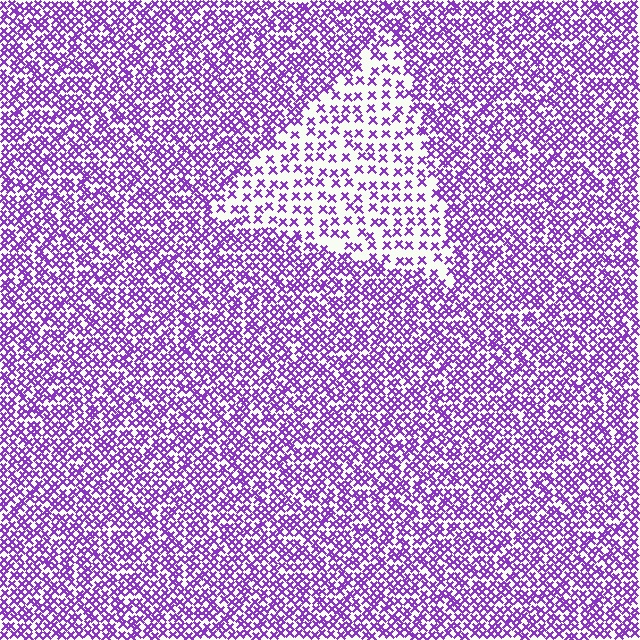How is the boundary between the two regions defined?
The boundary is defined by a change in element density (approximately 2.3x ratio). All elements are the same color, size, and shape.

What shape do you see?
I see a triangle.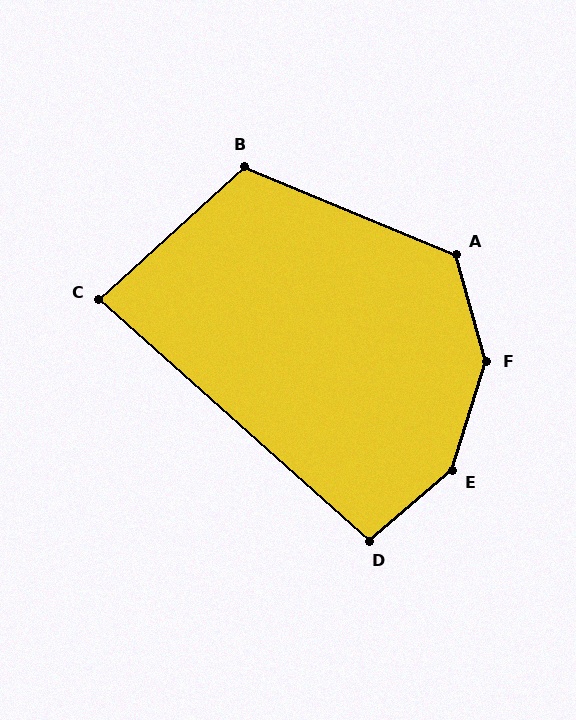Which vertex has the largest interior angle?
E, at approximately 147 degrees.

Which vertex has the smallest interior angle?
C, at approximately 84 degrees.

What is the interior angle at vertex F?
Approximately 147 degrees (obtuse).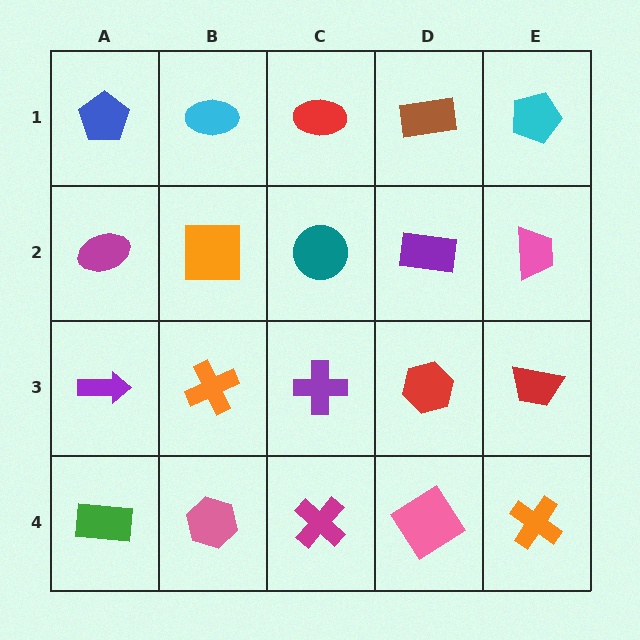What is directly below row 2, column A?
A purple arrow.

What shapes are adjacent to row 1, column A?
A magenta ellipse (row 2, column A), a cyan ellipse (row 1, column B).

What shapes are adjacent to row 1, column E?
A pink trapezoid (row 2, column E), a brown rectangle (row 1, column D).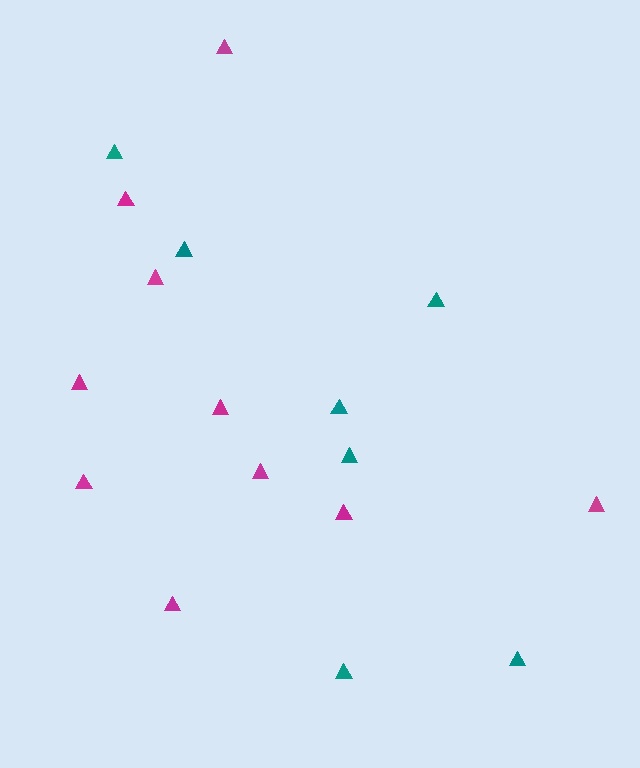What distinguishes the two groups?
There are 2 groups: one group of magenta triangles (10) and one group of teal triangles (7).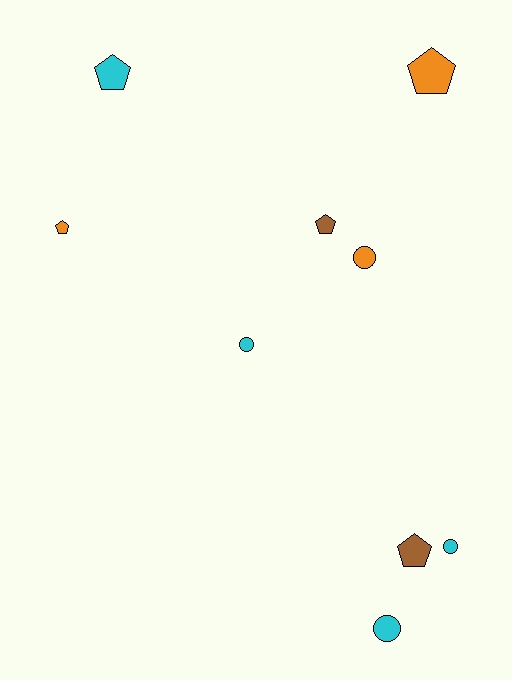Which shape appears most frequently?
Pentagon, with 5 objects.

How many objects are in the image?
There are 9 objects.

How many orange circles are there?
There is 1 orange circle.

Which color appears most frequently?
Cyan, with 4 objects.